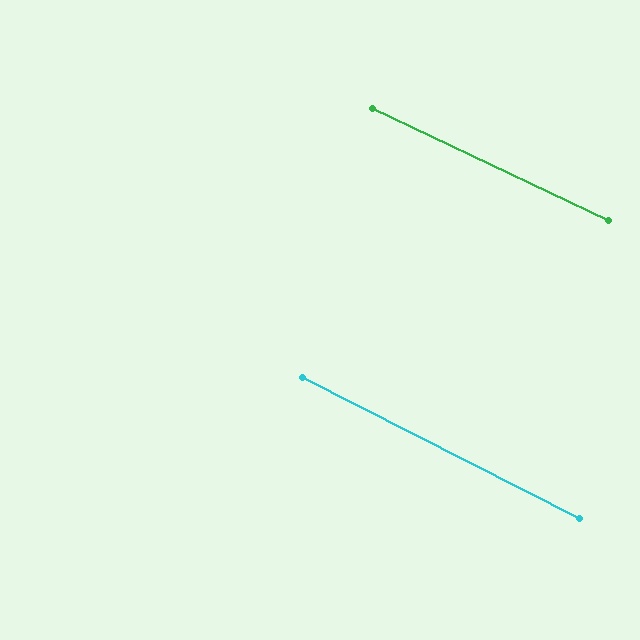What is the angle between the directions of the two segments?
Approximately 2 degrees.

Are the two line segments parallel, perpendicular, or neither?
Parallel — their directions differ by only 1.5°.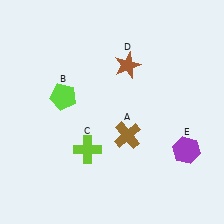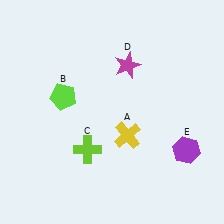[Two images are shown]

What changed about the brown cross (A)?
In Image 1, A is brown. In Image 2, it changed to yellow.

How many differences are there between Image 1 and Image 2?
There are 2 differences between the two images.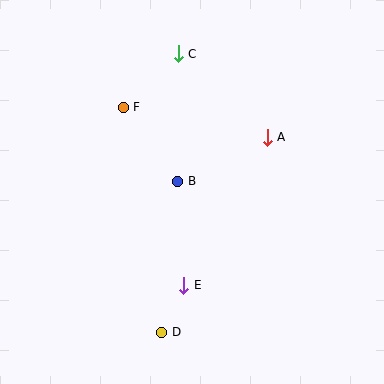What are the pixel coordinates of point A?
Point A is at (267, 137).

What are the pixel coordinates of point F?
Point F is at (123, 107).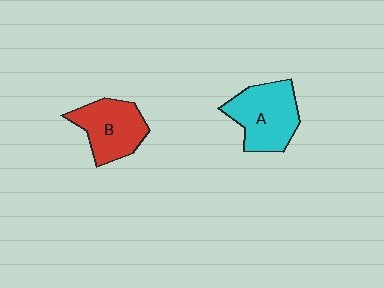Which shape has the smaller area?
Shape B (red).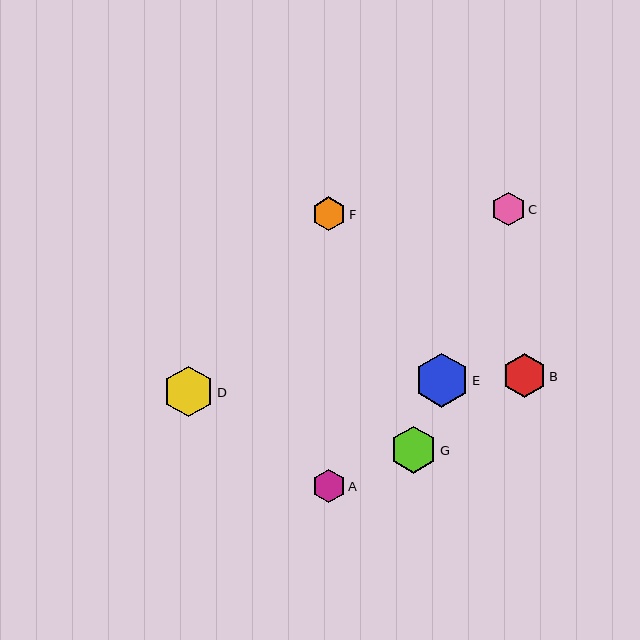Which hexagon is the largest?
Hexagon E is the largest with a size of approximately 54 pixels.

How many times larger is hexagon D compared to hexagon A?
Hexagon D is approximately 1.5 times the size of hexagon A.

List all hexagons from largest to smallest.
From largest to smallest: E, D, G, B, F, C, A.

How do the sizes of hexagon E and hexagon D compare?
Hexagon E and hexagon D are approximately the same size.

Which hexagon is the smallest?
Hexagon A is the smallest with a size of approximately 33 pixels.